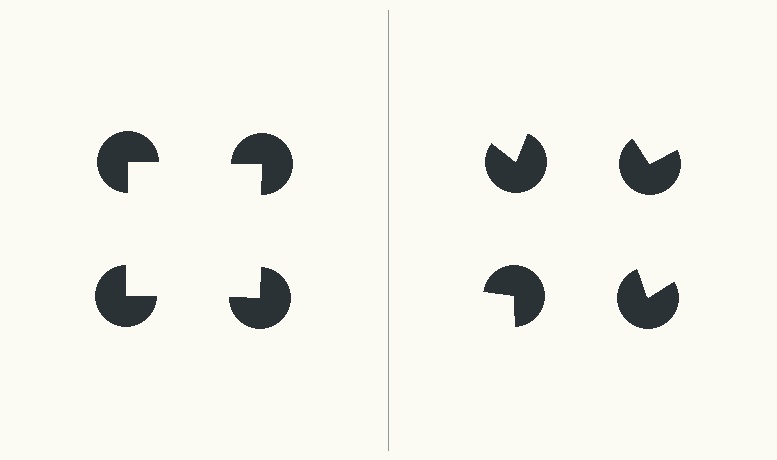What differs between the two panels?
The pac-man discs are positioned identically on both sides; only the wedge orientations differ. On the left they align to a square; on the right they are misaligned.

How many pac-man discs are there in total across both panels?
8 — 4 on each side.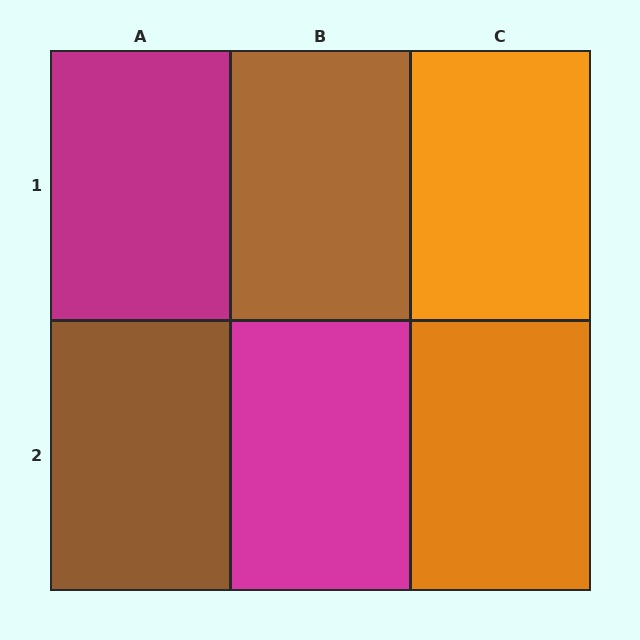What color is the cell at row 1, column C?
Orange.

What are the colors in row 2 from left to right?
Brown, magenta, orange.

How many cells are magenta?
2 cells are magenta.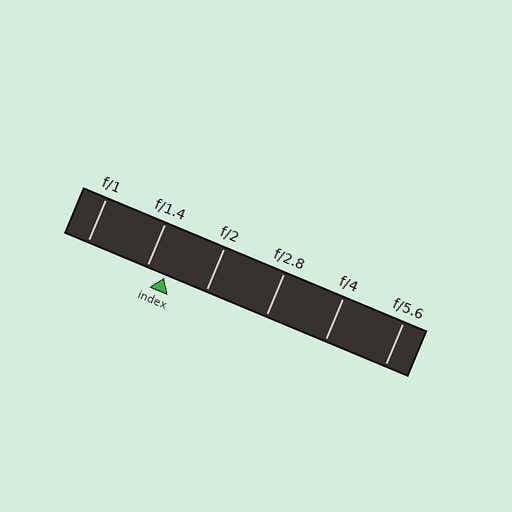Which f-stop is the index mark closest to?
The index mark is closest to f/1.4.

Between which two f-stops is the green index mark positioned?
The index mark is between f/1.4 and f/2.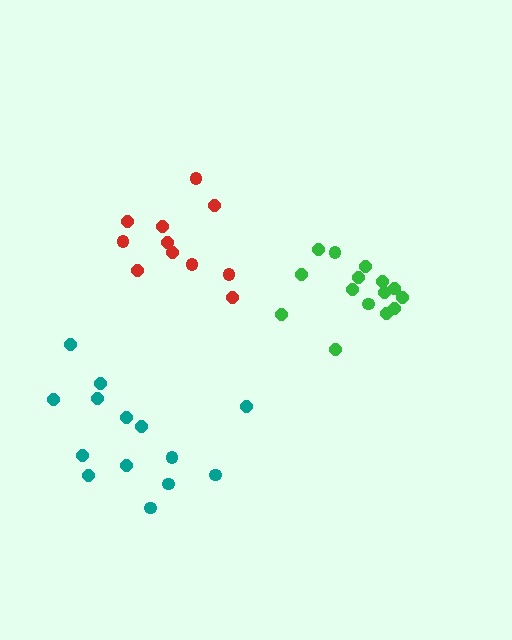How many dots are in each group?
Group 1: 15 dots, Group 2: 14 dots, Group 3: 11 dots (40 total).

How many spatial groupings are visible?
There are 3 spatial groupings.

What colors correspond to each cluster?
The clusters are colored: green, teal, red.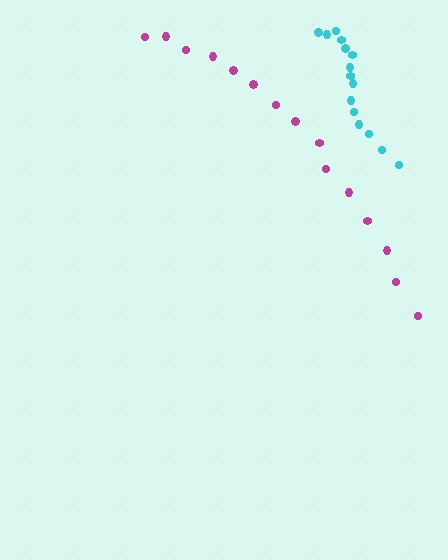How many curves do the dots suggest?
There are 2 distinct paths.